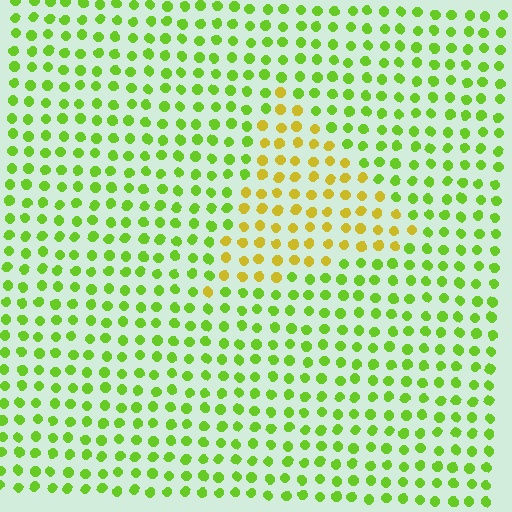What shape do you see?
I see a triangle.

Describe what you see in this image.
The image is filled with small lime elements in a uniform arrangement. A triangle-shaped region is visible where the elements are tinted to a slightly different hue, forming a subtle color boundary.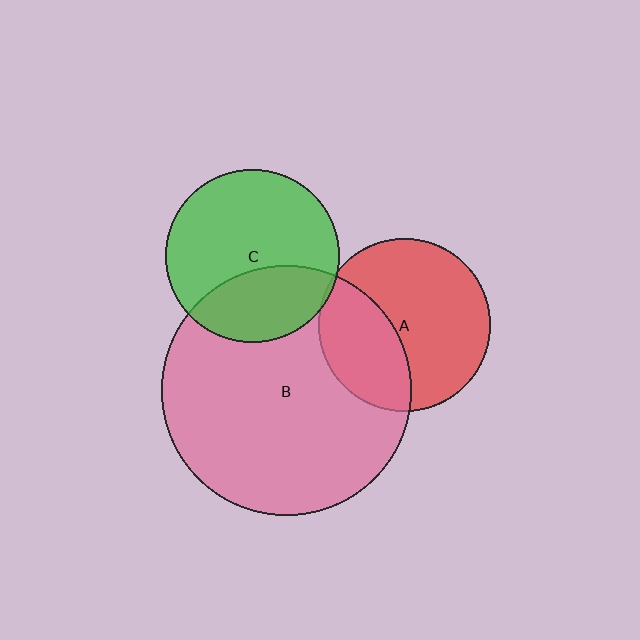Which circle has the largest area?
Circle B (pink).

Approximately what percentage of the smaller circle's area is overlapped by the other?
Approximately 35%.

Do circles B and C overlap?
Yes.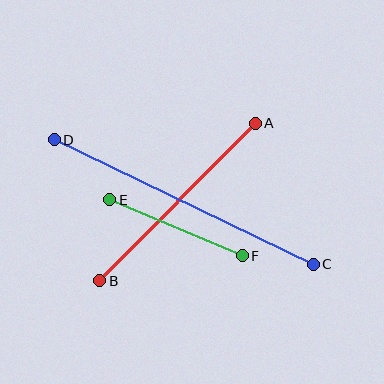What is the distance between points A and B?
The distance is approximately 222 pixels.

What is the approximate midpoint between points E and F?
The midpoint is at approximately (176, 228) pixels.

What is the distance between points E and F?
The distance is approximately 144 pixels.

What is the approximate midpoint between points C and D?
The midpoint is at approximately (184, 202) pixels.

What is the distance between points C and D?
The distance is approximately 288 pixels.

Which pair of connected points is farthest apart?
Points C and D are farthest apart.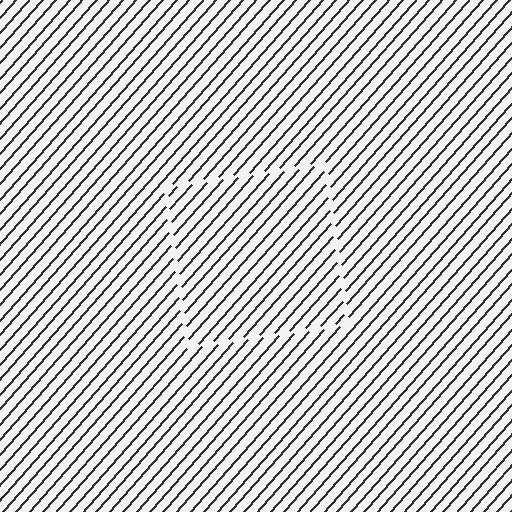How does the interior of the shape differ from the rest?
The interior of the shape contains the same grating, shifted by half a period — the contour is defined by the phase discontinuity where line-ends from the inner and outer gratings abut.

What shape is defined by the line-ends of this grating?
An illusory square. The interior of the shape contains the same grating, shifted by half a period — the contour is defined by the phase discontinuity where line-ends from the inner and outer gratings abut.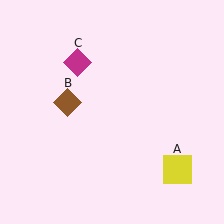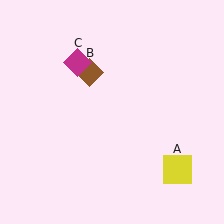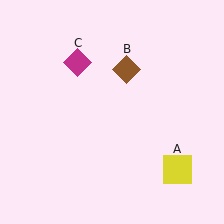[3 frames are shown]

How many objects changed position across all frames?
1 object changed position: brown diamond (object B).